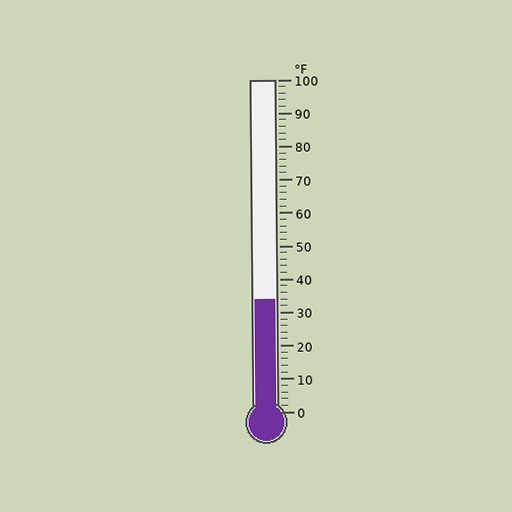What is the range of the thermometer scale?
The thermometer scale ranges from 0°F to 100°F.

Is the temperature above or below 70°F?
The temperature is below 70°F.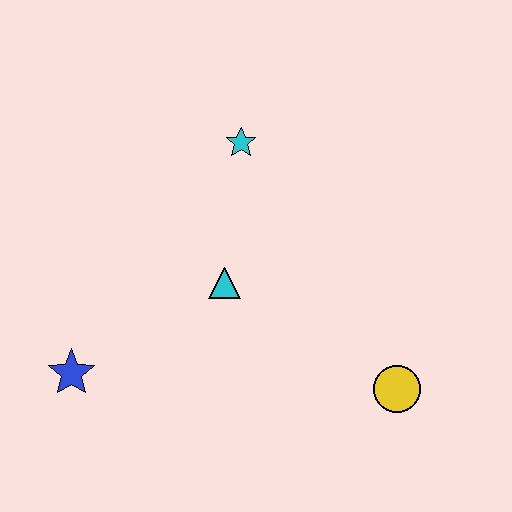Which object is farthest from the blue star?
The yellow circle is farthest from the blue star.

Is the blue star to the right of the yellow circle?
No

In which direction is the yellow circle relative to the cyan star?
The yellow circle is below the cyan star.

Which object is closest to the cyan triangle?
The cyan star is closest to the cyan triangle.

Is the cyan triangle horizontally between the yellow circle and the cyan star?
No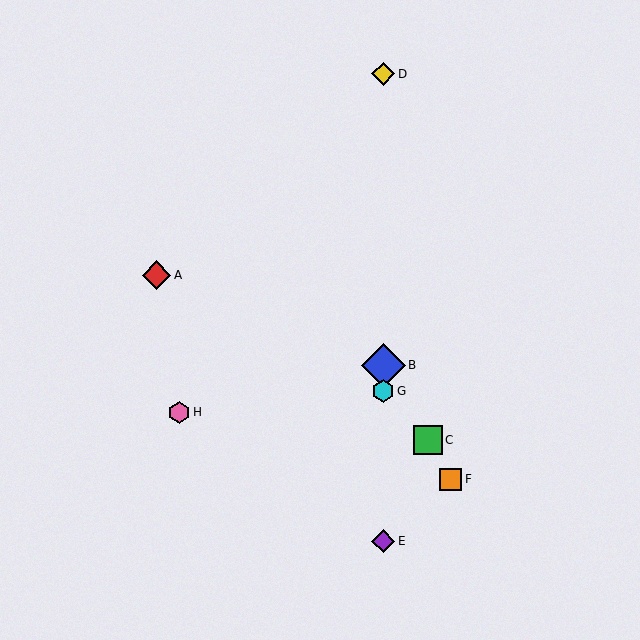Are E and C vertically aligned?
No, E is at x≈383 and C is at x≈428.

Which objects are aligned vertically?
Objects B, D, E, G are aligned vertically.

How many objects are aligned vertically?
4 objects (B, D, E, G) are aligned vertically.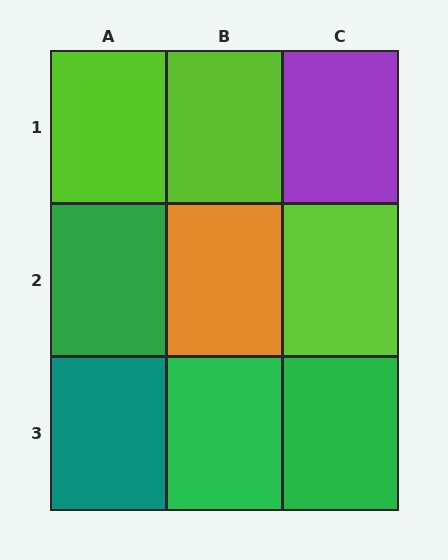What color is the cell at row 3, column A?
Teal.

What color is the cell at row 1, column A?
Lime.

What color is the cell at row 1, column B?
Lime.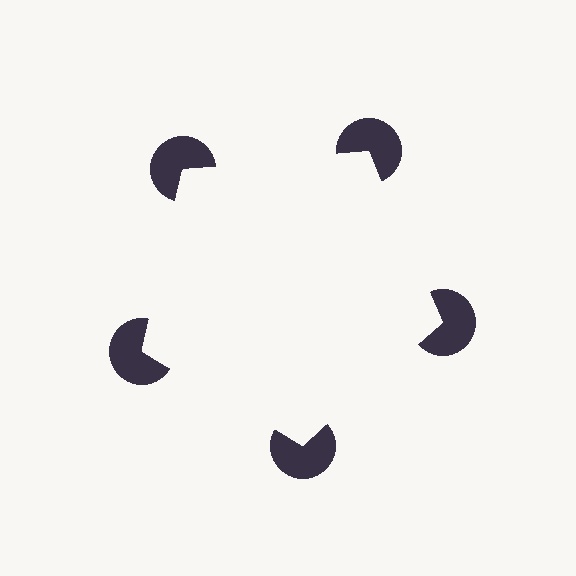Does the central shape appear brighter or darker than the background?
It typically appears slightly brighter than the background, even though no actual brightness change is drawn.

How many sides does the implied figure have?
5 sides.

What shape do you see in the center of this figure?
An illusory pentagon — its edges are inferred from the aligned wedge cuts in the pac-man discs, not physically drawn.